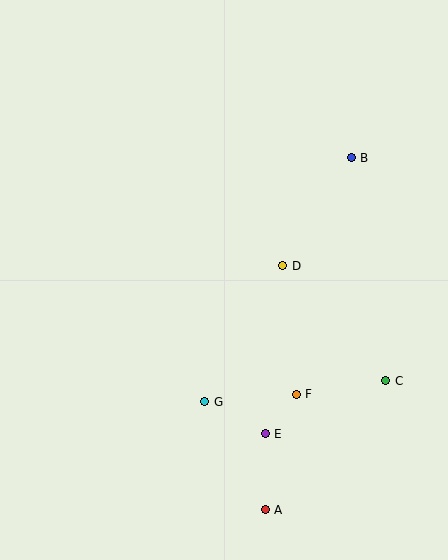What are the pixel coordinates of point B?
Point B is at (351, 158).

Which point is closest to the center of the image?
Point D at (283, 266) is closest to the center.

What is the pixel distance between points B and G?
The distance between B and G is 285 pixels.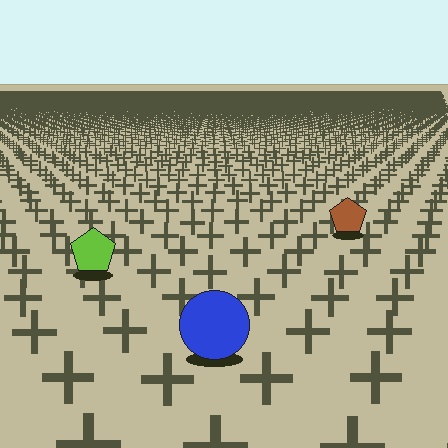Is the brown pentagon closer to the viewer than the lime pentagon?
No. The lime pentagon is closer — you can tell from the texture gradient: the ground texture is coarser near it.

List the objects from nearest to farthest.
From nearest to farthest: the blue circle, the lime pentagon, the brown pentagon.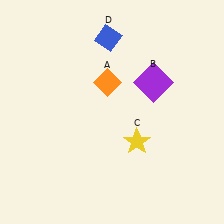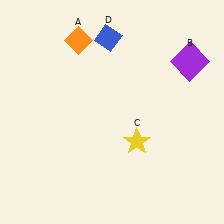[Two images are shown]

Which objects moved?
The objects that moved are: the orange diamond (A), the purple square (B).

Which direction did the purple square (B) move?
The purple square (B) moved right.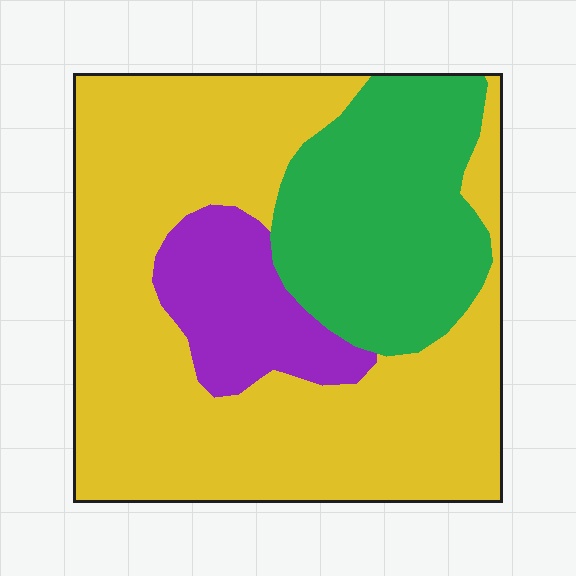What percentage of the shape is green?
Green covers roughly 25% of the shape.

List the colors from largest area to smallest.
From largest to smallest: yellow, green, purple.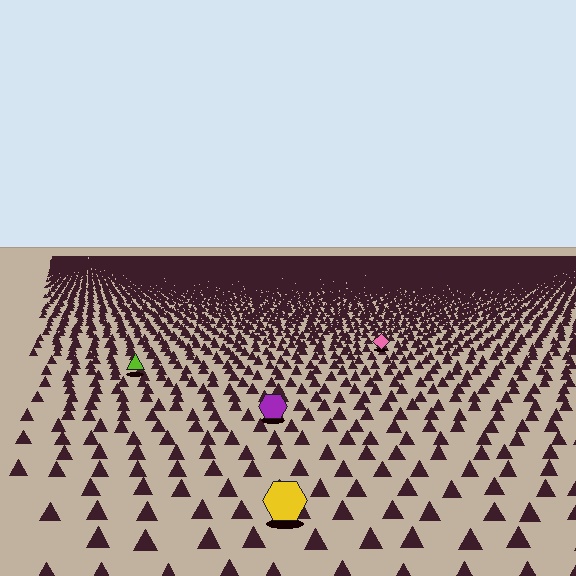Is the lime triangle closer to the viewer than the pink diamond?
Yes. The lime triangle is closer — you can tell from the texture gradient: the ground texture is coarser near it.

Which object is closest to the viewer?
The yellow hexagon is closest. The texture marks near it are larger and more spread out.